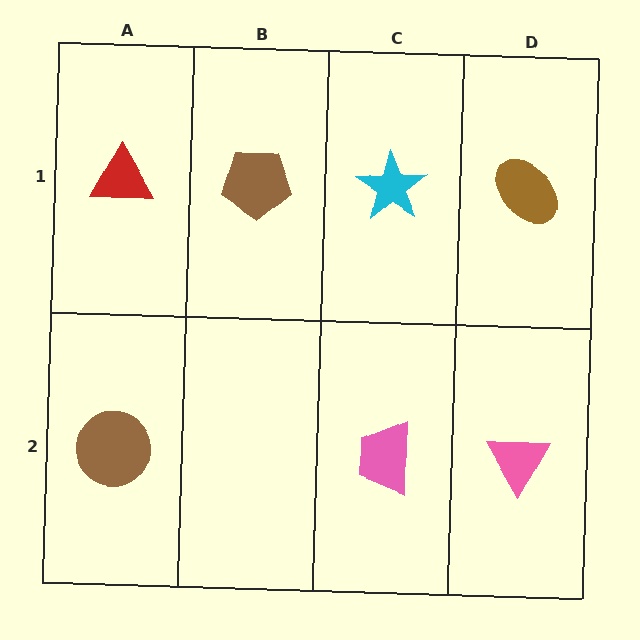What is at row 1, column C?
A cyan star.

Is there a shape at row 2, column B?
No, that cell is empty.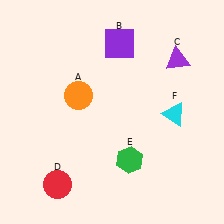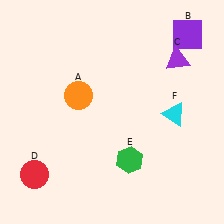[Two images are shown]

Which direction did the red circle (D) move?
The red circle (D) moved left.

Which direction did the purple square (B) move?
The purple square (B) moved right.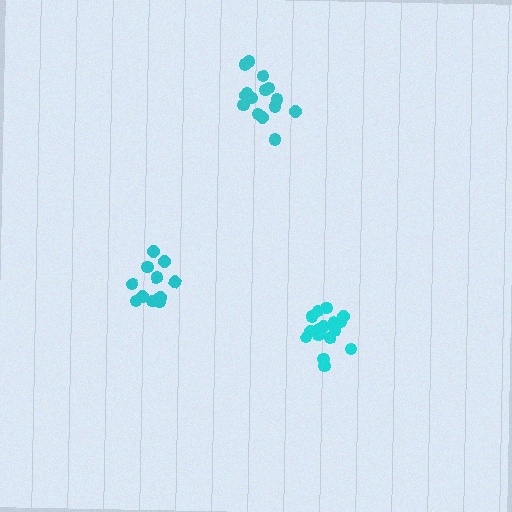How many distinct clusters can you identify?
There are 3 distinct clusters.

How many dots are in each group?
Group 1: 12 dots, Group 2: 17 dots, Group 3: 15 dots (44 total).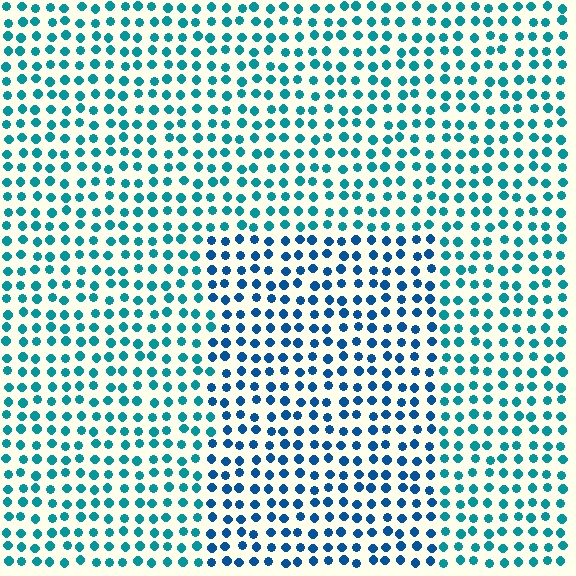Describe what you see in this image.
The image is filled with small teal elements in a uniform arrangement. A rectangle-shaped region is visible where the elements are tinted to a slightly different hue, forming a subtle color boundary.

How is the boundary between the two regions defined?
The boundary is defined purely by a slight shift in hue (about 27 degrees). Spacing, size, and orientation are identical on both sides.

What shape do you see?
I see a rectangle.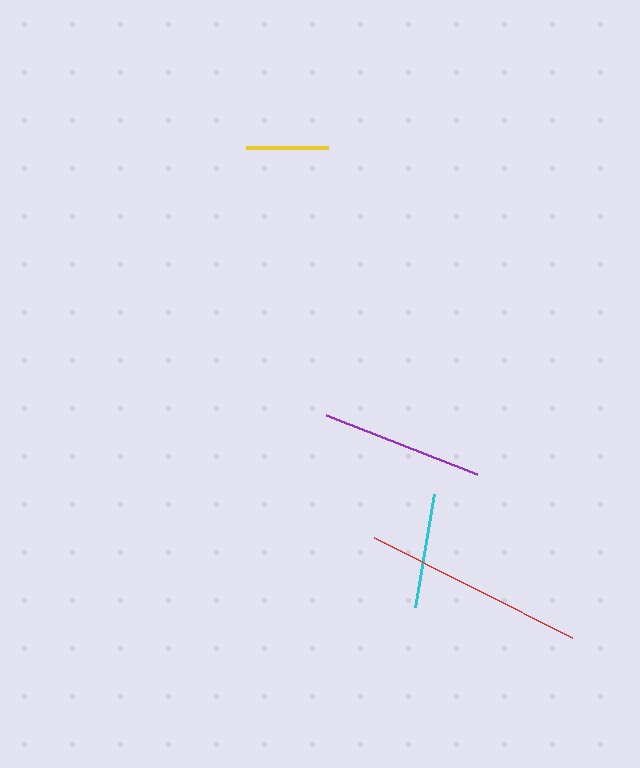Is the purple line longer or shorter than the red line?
The red line is longer than the purple line.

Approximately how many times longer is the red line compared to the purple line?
The red line is approximately 1.4 times the length of the purple line.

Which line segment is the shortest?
The yellow line is the shortest at approximately 82 pixels.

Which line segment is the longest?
The red line is the longest at approximately 222 pixels.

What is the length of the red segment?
The red segment is approximately 222 pixels long.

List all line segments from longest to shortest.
From longest to shortest: red, purple, cyan, yellow.